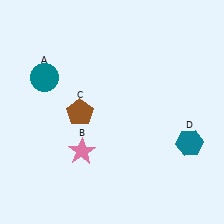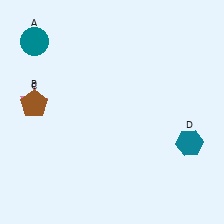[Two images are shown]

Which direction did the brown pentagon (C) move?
The brown pentagon (C) moved left.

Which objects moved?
The objects that moved are: the teal circle (A), the pink star (B), the brown pentagon (C).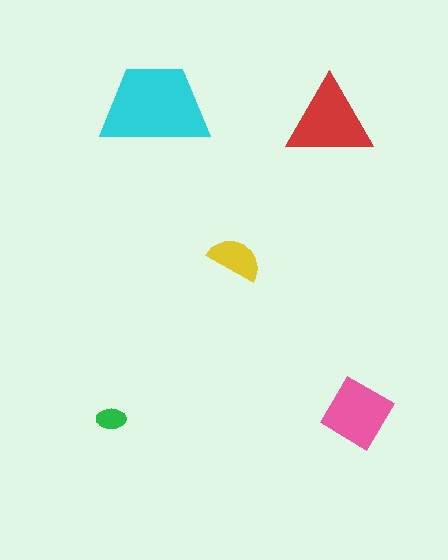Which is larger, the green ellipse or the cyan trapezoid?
The cyan trapezoid.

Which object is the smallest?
The green ellipse.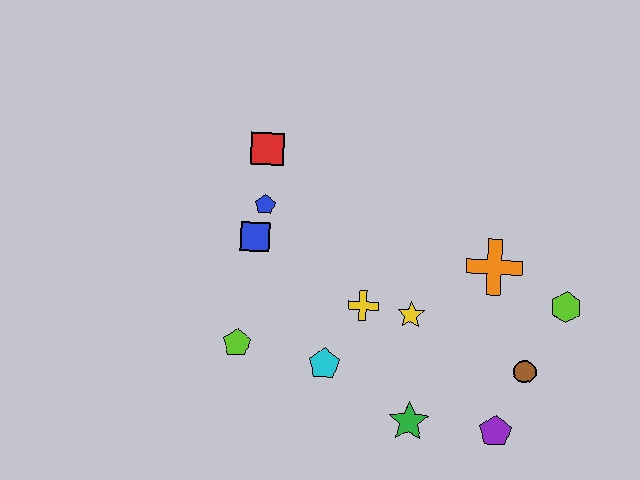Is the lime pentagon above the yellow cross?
No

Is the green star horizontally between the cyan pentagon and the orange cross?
Yes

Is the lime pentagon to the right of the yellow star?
No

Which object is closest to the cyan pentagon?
The yellow cross is closest to the cyan pentagon.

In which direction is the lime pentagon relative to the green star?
The lime pentagon is to the left of the green star.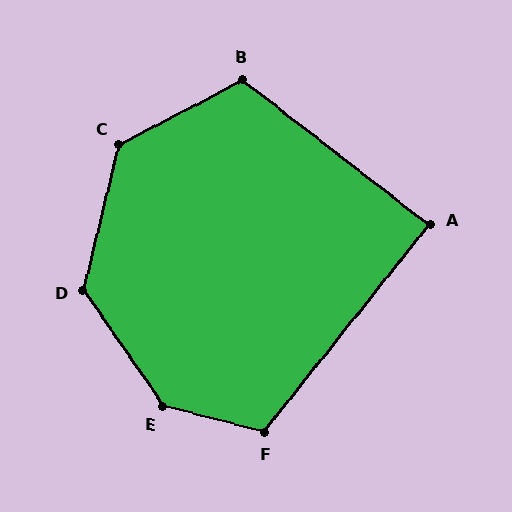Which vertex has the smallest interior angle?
A, at approximately 89 degrees.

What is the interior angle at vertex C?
Approximately 132 degrees (obtuse).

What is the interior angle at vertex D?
Approximately 131 degrees (obtuse).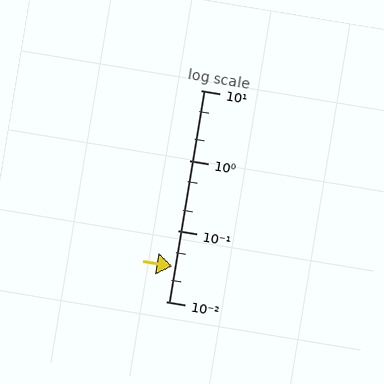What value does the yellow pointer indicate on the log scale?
The pointer indicates approximately 0.031.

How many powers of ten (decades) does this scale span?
The scale spans 3 decades, from 0.01 to 10.